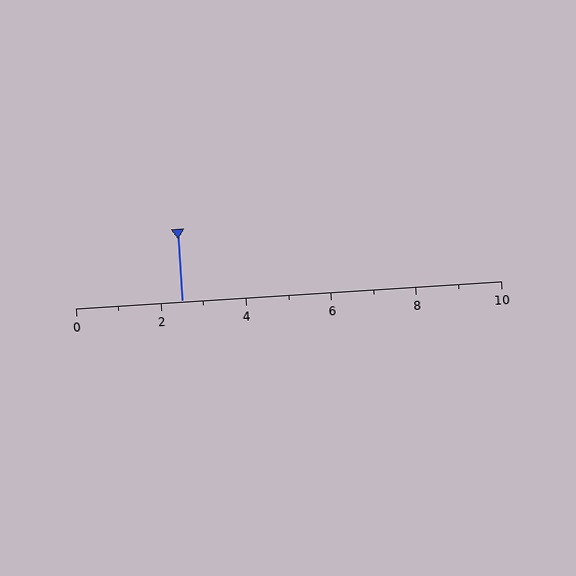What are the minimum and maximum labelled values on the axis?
The axis runs from 0 to 10.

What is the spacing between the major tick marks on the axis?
The major ticks are spaced 2 apart.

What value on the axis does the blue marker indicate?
The marker indicates approximately 2.5.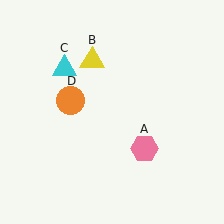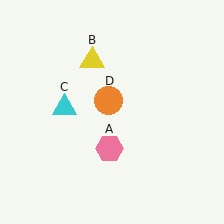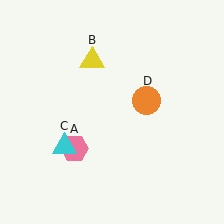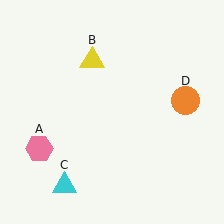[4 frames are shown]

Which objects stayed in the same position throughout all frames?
Yellow triangle (object B) remained stationary.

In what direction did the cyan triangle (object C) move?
The cyan triangle (object C) moved down.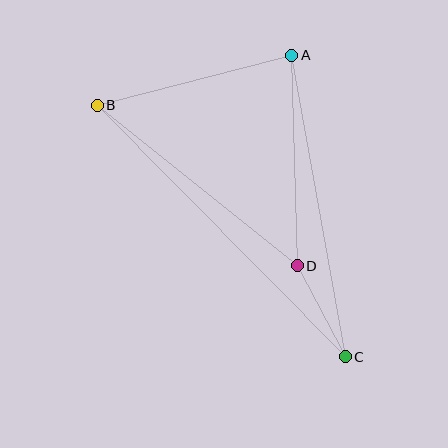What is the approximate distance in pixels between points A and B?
The distance between A and B is approximately 201 pixels.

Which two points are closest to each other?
Points C and D are closest to each other.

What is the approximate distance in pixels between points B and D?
The distance between B and D is approximately 256 pixels.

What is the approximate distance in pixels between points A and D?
The distance between A and D is approximately 210 pixels.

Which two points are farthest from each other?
Points B and C are farthest from each other.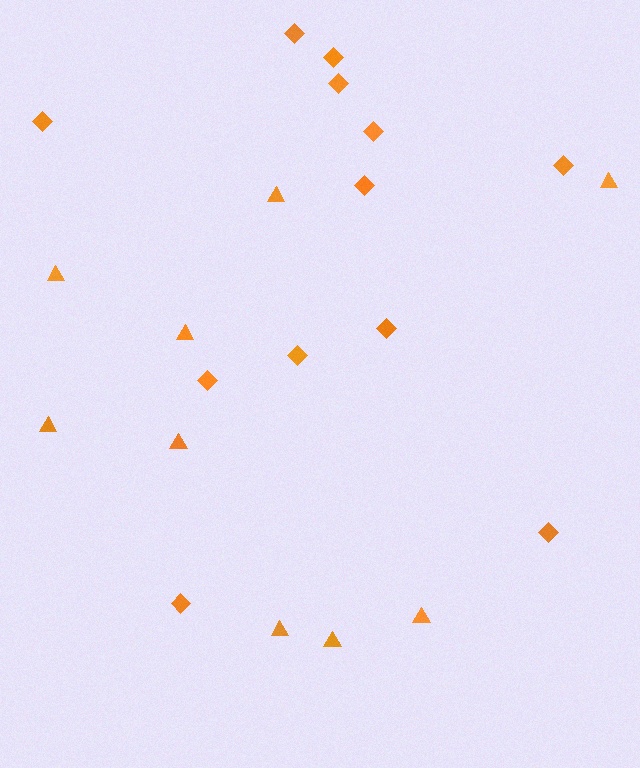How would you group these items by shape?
There are 2 groups: one group of triangles (9) and one group of diamonds (12).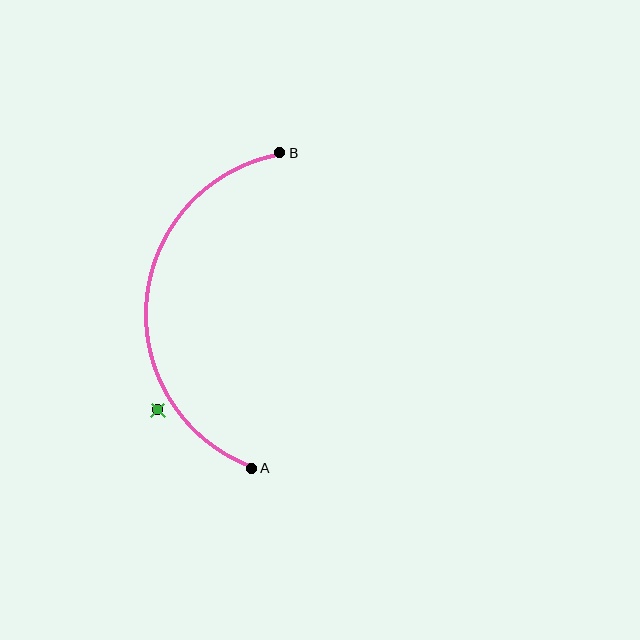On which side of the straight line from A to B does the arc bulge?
The arc bulges to the left of the straight line connecting A and B.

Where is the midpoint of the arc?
The arc midpoint is the point on the curve farthest from the straight line joining A and B. It sits to the left of that line.